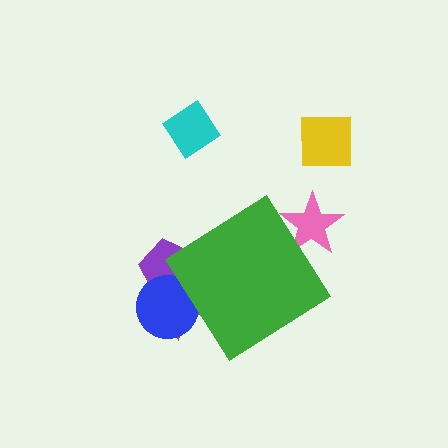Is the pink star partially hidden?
Yes, the pink star is partially hidden behind the green diamond.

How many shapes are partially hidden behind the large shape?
4 shapes are partially hidden.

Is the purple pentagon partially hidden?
Yes, the purple pentagon is partially hidden behind the green diamond.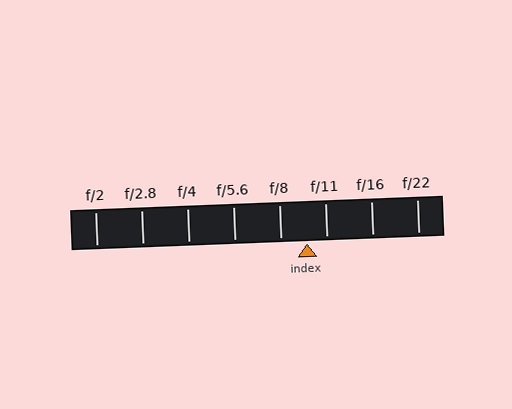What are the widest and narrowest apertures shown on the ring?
The widest aperture shown is f/2 and the narrowest is f/22.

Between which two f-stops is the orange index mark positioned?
The index mark is between f/8 and f/11.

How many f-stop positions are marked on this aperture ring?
There are 8 f-stop positions marked.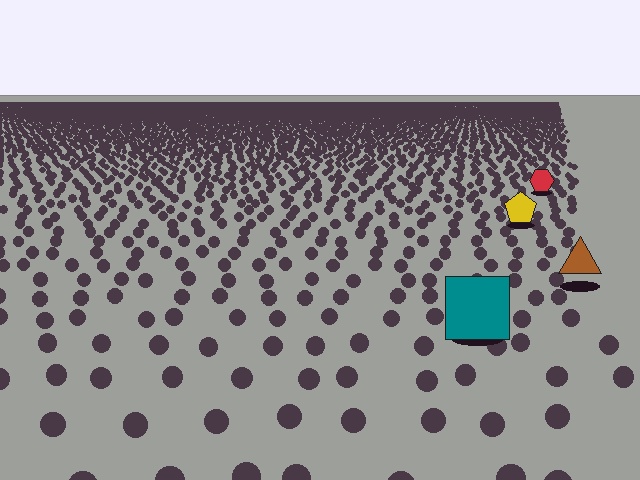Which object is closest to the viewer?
The teal square is closest. The texture marks near it are larger and more spread out.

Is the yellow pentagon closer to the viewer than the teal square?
No. The teal square is closer — you can tell from the texture gradient: the ground texture is coarser near it.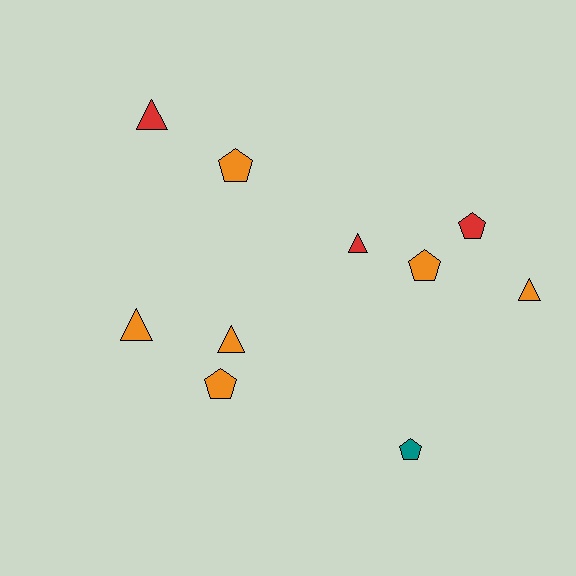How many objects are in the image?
There are 10 objects.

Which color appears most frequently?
Orange, with 6 objects.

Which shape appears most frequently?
Triangle, with 5 objects.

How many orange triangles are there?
There are 3 orange triangles.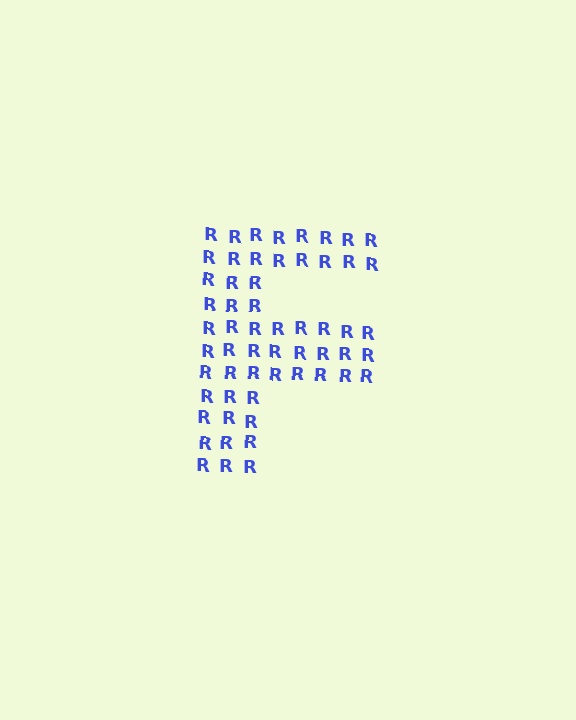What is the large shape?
The large shape is the letter F.